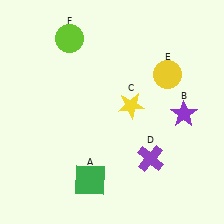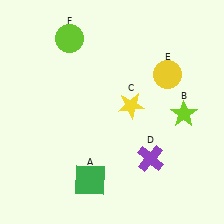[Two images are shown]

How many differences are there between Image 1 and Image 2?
There is 1 difference between the two images.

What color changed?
The star (B) changed from purple in Image 1 to lime in Image 2.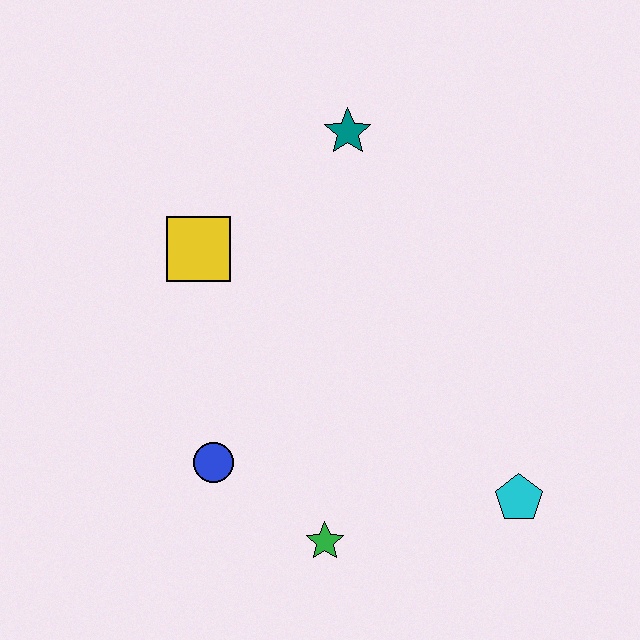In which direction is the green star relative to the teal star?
The green star is below the teal star.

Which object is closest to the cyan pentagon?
The green star is closest to the cyan pentagon.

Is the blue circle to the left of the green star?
Yes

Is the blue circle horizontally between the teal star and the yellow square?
Yes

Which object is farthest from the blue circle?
The teal star is farthest from the blue circle.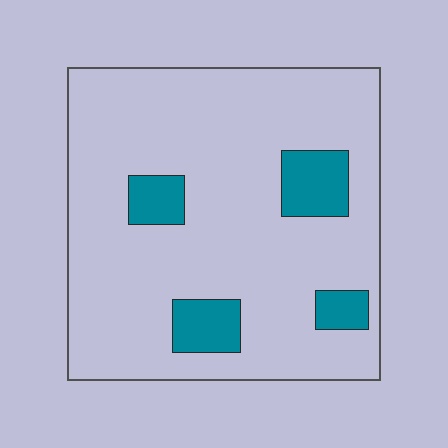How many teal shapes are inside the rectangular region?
4.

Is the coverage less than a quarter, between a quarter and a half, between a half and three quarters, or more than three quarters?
Less than a quarter.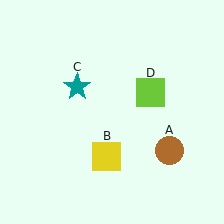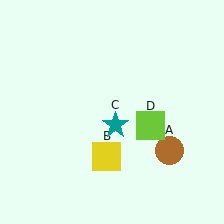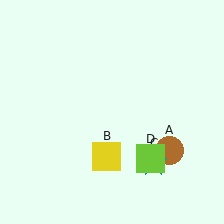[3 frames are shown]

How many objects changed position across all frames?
2 objects changed position: teal star (object C), lime square (object D).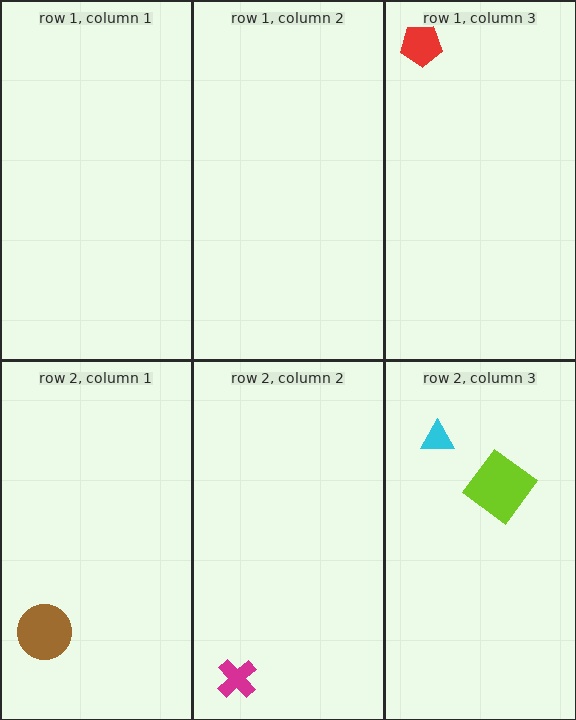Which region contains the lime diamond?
The row 2, column 3 region.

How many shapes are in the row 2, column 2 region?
1.